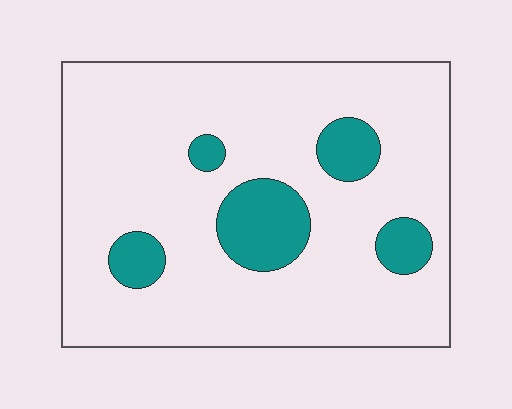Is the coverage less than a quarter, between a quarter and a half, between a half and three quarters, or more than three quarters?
Less than a quarter.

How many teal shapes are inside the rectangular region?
5.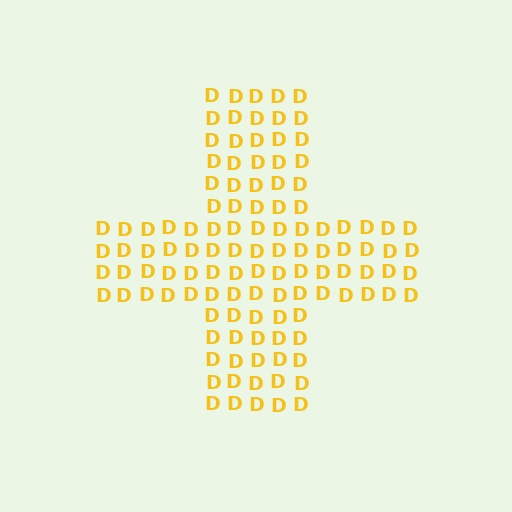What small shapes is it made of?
It is made of small letter D's.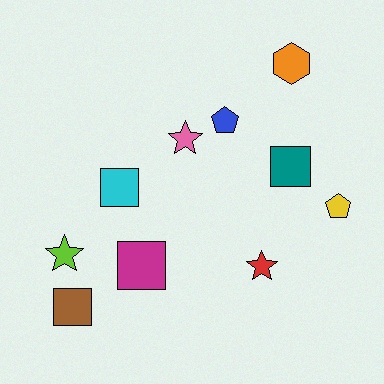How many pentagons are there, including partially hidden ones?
There are 2 pentagons.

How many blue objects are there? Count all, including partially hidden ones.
There is 1 blue object.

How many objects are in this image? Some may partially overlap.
There are 10 objects.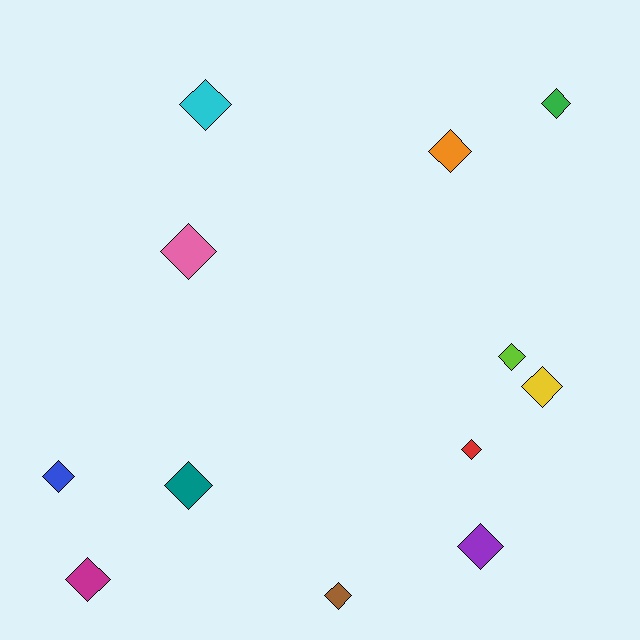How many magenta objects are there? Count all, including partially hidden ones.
There is 1 magenta object.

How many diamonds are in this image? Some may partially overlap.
There are 12 diamonds.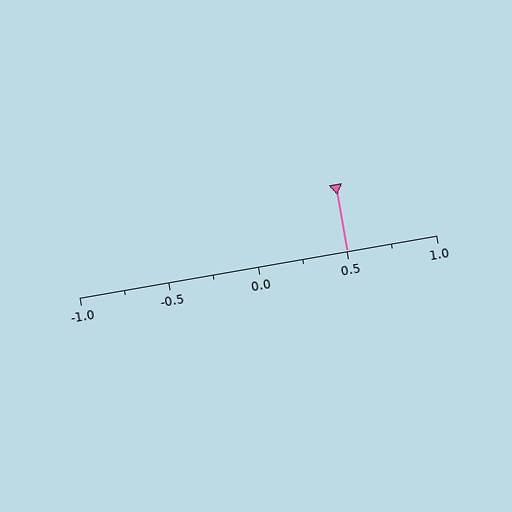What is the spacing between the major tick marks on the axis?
The major ticks are spaced 0.5 apart.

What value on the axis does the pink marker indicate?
The marker indicates approximately 0.5.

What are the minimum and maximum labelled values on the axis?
The axis runs from -1.0 to 1.0.